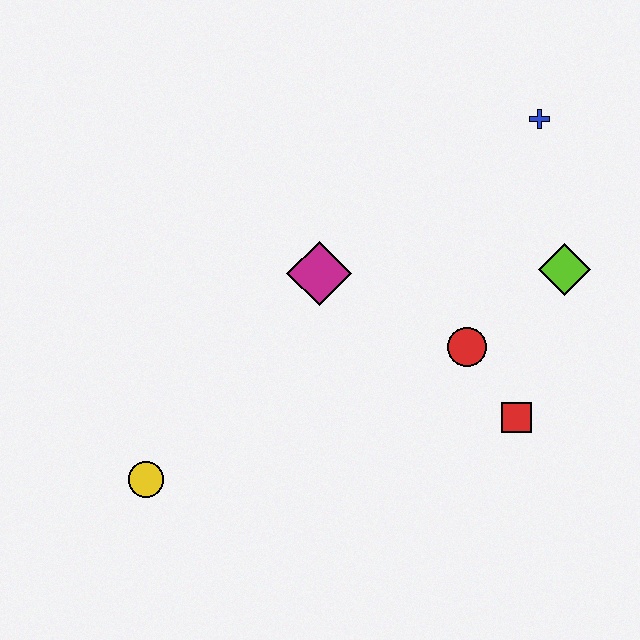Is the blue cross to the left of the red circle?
No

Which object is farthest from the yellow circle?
The blue cross is farthest from the yellow circle.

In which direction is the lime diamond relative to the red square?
The lime diamond is above the red square.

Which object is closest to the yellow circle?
The magenta diamond is closest to the yellow circle.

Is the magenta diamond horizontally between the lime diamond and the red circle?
No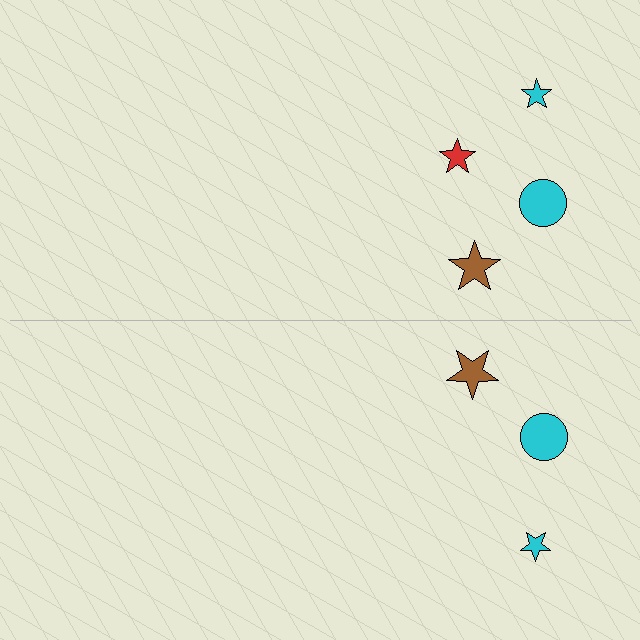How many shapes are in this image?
There are 7 shapes in this image.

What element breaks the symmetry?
A red star is missing from the bottom side.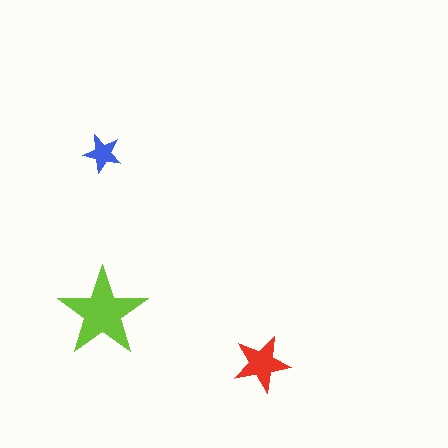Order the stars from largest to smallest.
the lime one, the red one, the blue one.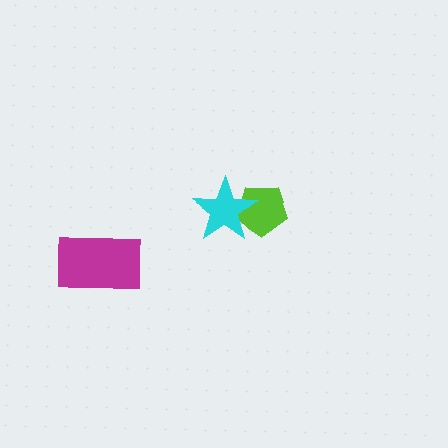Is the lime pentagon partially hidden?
Yes, it is partially covered by another shape.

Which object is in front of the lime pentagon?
The cyan star is in front of the lime pentagon.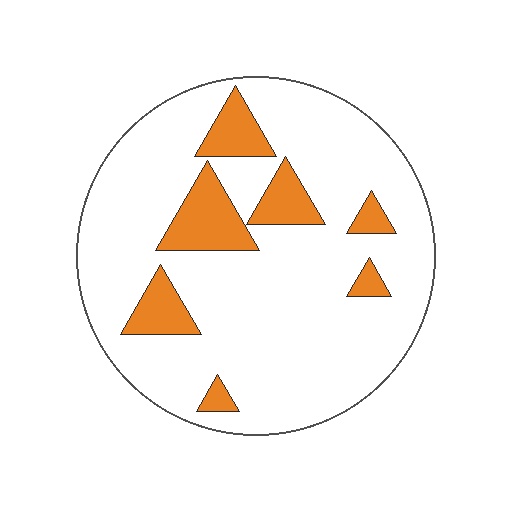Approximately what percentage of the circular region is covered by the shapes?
Approximately 15%.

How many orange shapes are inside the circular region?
7.